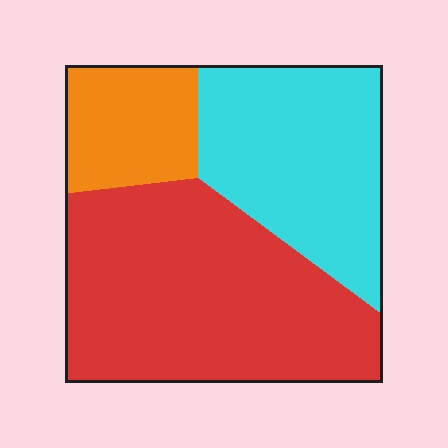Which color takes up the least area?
Orange, at roughly 15%.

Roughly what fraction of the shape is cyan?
Cyan covers 33% of the shape.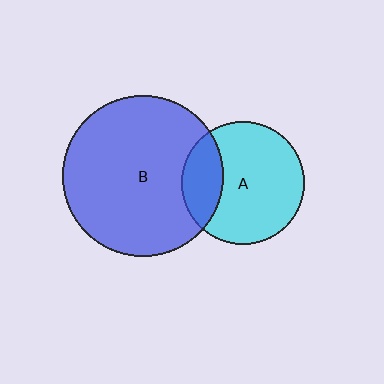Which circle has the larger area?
Circle B (blue).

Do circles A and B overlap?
Yes.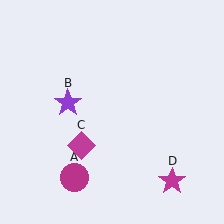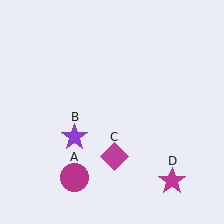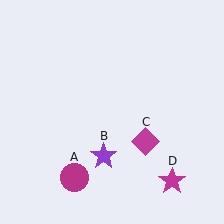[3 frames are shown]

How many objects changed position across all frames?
2 objects changed position: purple star (object B), magenta diamond (object C).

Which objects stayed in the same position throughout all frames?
Magenta circle (object A) and magenta star (object D) remained stationary.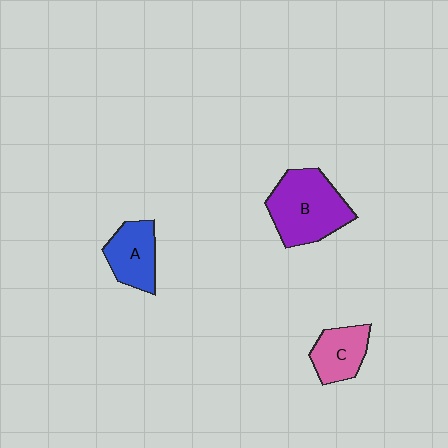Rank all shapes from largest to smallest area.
From largest to smallest: B (purple), A (blue), C (pink).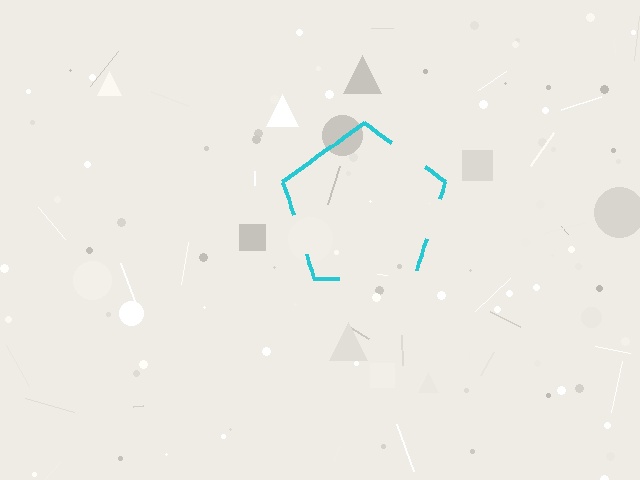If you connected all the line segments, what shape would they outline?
They would outline a pentagon.